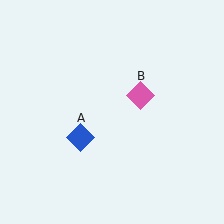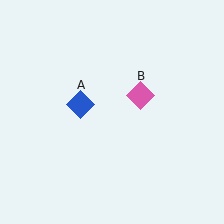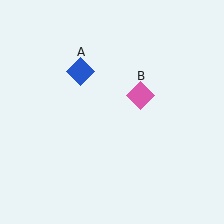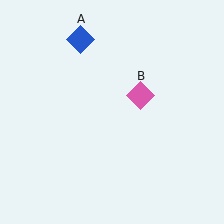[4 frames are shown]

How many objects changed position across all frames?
1 object changed position: blue diamond (object A).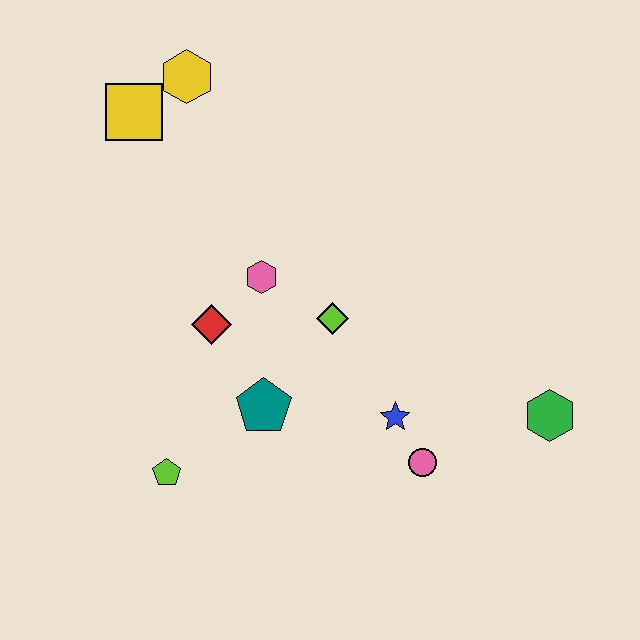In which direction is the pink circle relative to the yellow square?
The pink circle is below the yellow square.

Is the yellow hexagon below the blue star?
No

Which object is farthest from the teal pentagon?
The yellow hexagon is farthest from the teal pentagon.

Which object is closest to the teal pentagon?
The red diamond is closest to the teal pentagon.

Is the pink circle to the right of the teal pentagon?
Yes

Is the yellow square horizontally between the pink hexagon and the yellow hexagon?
No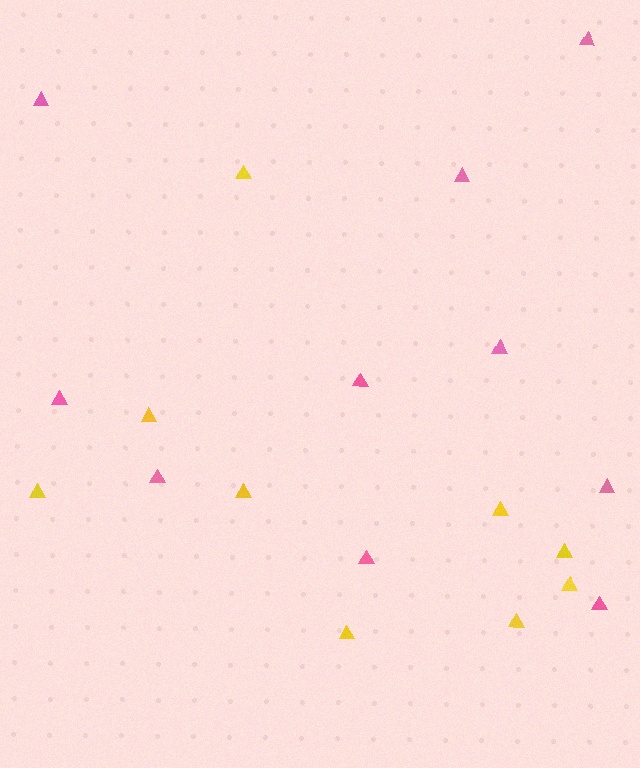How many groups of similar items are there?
There are 2 groups: one group of yellow triangles (9) and one group of pink triangles (10).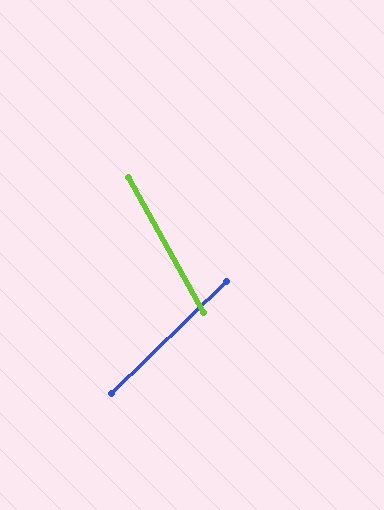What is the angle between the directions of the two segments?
Approximately 75 degrees.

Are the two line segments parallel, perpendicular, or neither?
Neither parallel nor perpendicular — they differ by about 75°.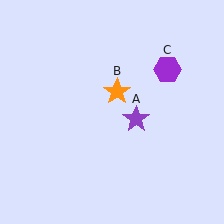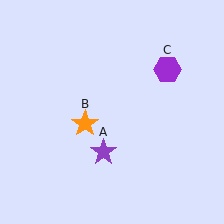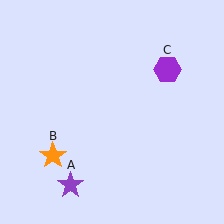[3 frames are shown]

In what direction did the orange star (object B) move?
The orange star (object B) moved down and to the left.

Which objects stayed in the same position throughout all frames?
Purple hexagon (object C) remained stationary.